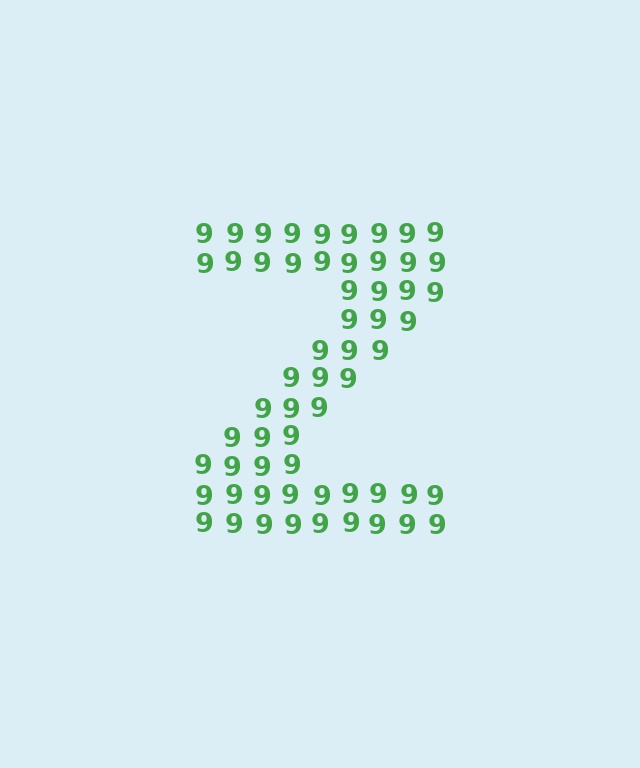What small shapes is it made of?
It is made of small digit 9's.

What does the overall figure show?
The overall figure shows the letter Z.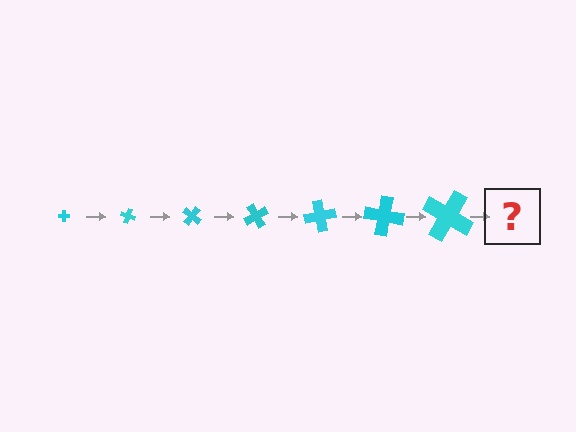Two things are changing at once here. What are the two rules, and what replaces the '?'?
The two rules are that the cross grows larger each step and it rotates 20 degrees each step. The '?' should be a cross, larger than the previous one and rotated 140 degrees from the start.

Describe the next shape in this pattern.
It should be a cross, larger than the previous one and rotated 140 degrees from the start.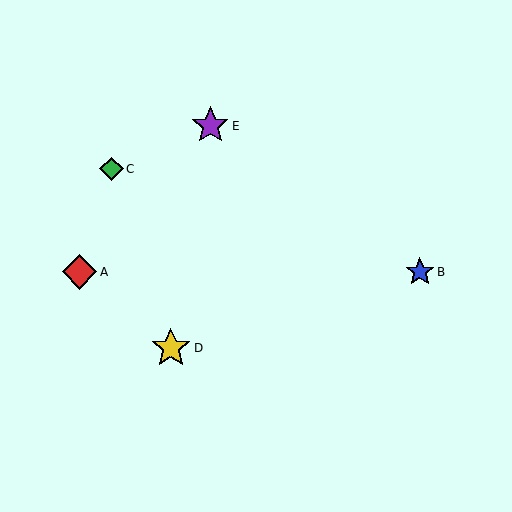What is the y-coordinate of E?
Object E is at y≈126.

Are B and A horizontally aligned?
Yes, both are at y≈272.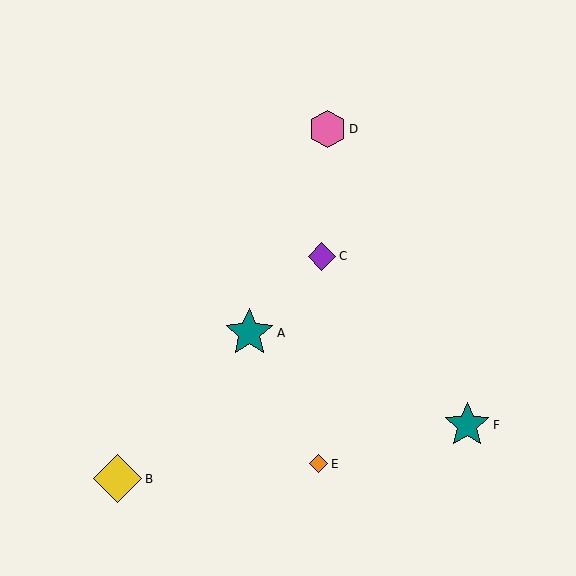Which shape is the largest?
The teal star (labeled A) is the largest.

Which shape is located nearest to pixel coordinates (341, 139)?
The pink hexagon (labeled D) at (327, 129) is nearest to that location.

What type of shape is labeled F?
Shape F is a teal star.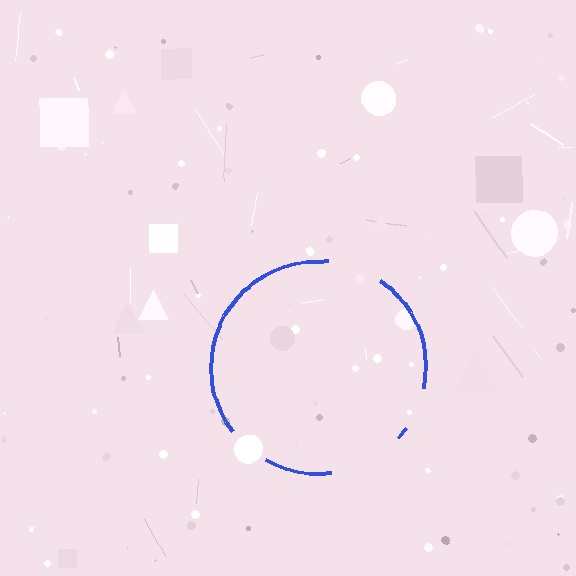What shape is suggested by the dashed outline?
The dashed outline suggests a circle.